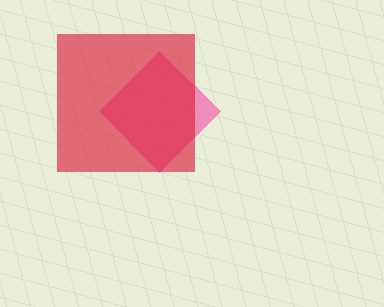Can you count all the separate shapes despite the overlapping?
Yes, there are 2 separate shapes.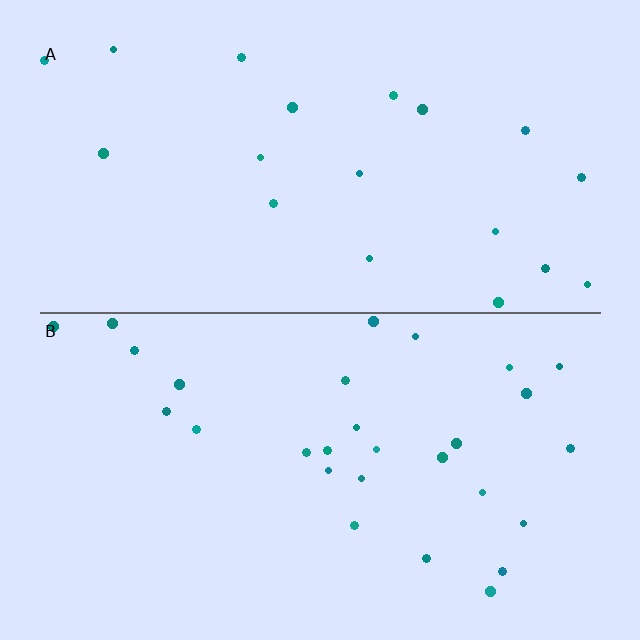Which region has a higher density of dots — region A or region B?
B (the bottom).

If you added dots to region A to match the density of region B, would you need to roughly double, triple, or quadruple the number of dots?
Approximately double.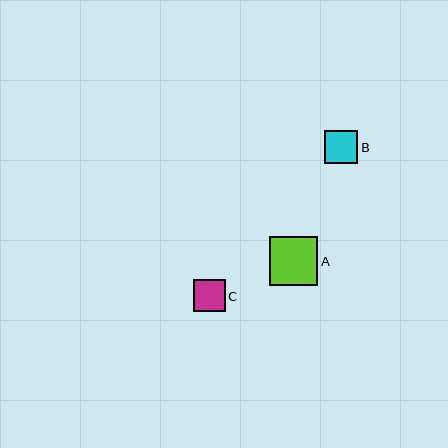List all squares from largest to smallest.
From largest to smallest: A, B, C.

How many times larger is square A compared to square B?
Square A is approximately 1.5 times the size of square B.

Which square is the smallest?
Square C is the smallest with a size of approximately 32 pixels.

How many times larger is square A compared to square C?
Square A is approximately 1.5 times the size of square C.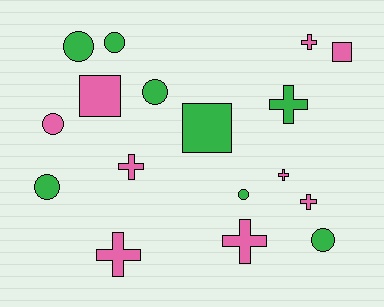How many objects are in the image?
There are 17 objects.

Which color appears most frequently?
Pink, with 9 objects.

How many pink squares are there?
There are 2 pink squares.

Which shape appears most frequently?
Cross, with 7 objects.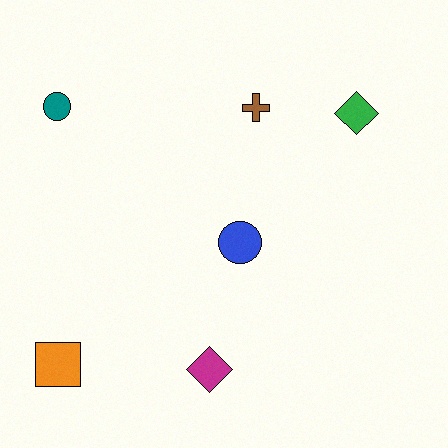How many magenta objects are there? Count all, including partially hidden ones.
There is 1 magenta object.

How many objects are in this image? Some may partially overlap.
There are 6 objects.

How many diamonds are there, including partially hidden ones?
There are 2 diamonds.